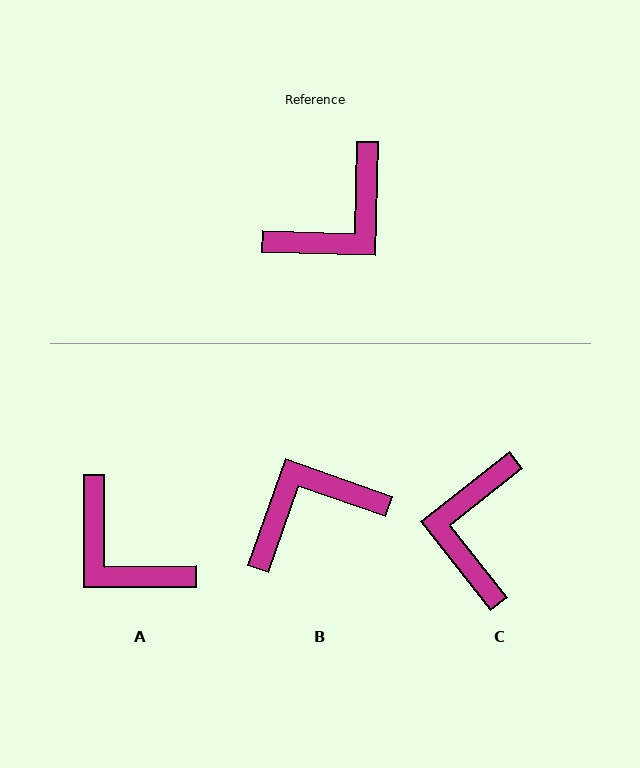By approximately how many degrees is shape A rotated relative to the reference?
Approximately 88 degrees clockwise.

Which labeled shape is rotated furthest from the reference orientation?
B, about 162 degrees away.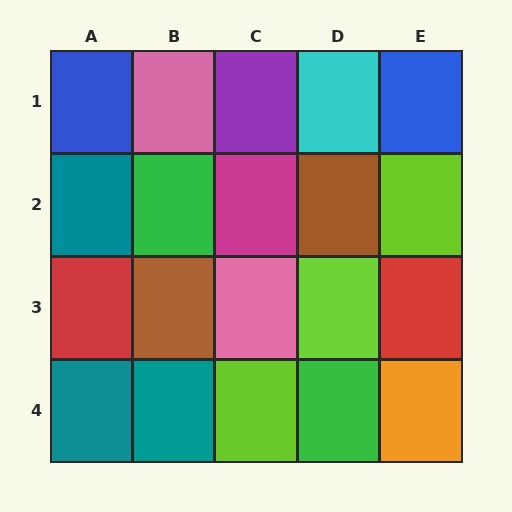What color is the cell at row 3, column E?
Red.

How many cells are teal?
3 cells are teal.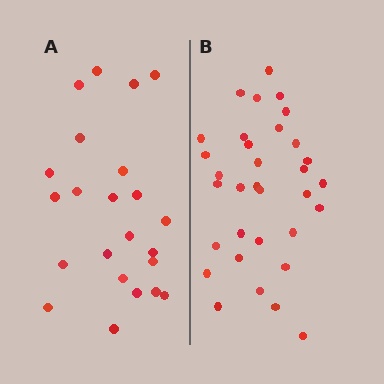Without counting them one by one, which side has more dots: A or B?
Region B (the right region) has more dots.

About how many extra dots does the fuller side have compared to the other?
Region B has roughly 10 or so more dots than region A.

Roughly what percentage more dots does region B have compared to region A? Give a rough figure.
About 45% more.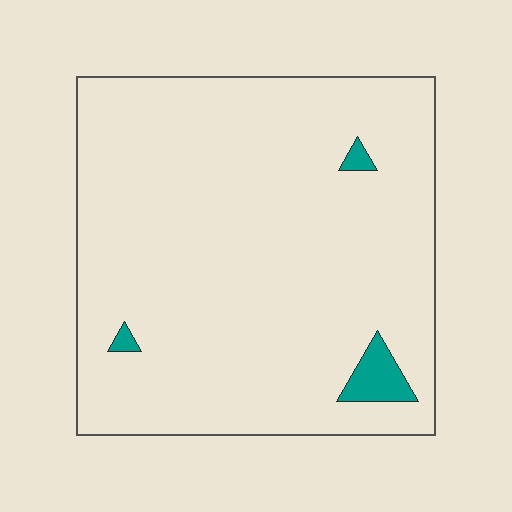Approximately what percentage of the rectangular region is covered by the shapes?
Approximately 5%.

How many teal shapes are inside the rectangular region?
3.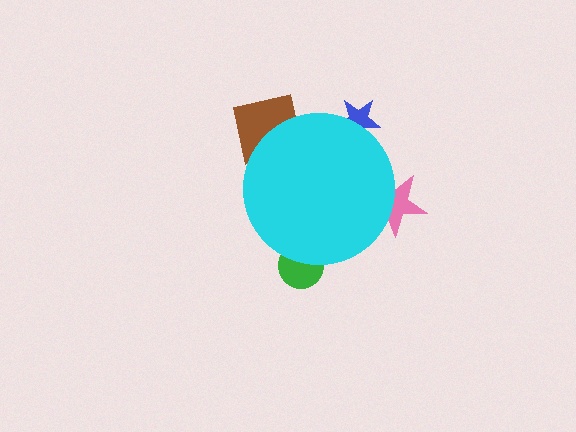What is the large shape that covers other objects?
A cyan circle.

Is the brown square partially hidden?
Yes, the brown square is partially hidden behind the cyan circle.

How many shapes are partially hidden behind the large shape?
4 shapes are partially hidden.